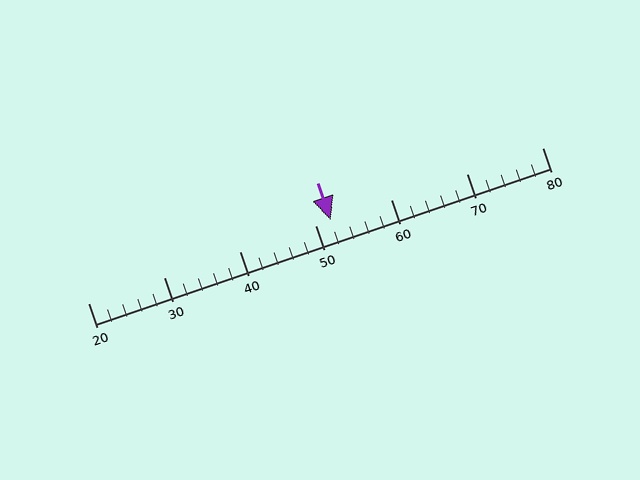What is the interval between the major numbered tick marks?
The major tick marks are spaced 10 units apart.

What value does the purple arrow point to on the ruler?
The purple arrow points to approximately 52.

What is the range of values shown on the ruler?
The ruler shows values from 20 to 80.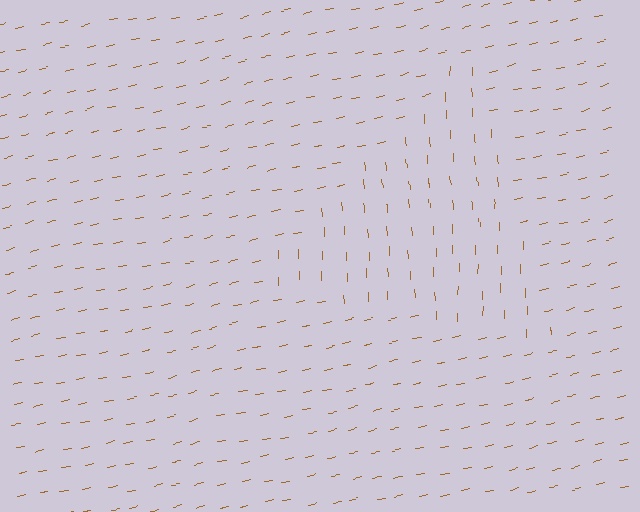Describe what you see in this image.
The image is filled with small brown line segments. A triangle region in the image has lines oriented differently from the surrounding lines, creating a visible texture boundary.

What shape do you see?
I see a triangle.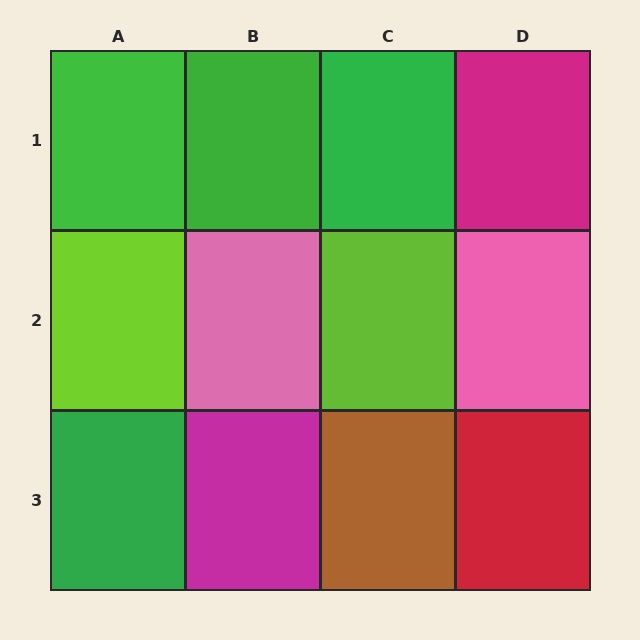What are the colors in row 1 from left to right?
Green, green, green, magenta.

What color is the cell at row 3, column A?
Green.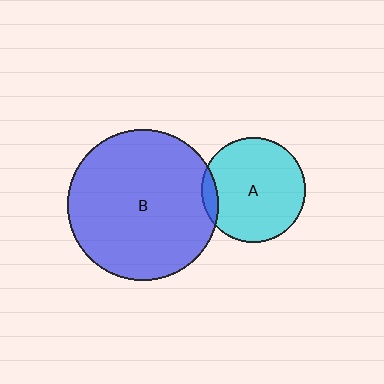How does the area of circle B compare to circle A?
Approximately 2.1 times.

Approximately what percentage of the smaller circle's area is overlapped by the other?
Approximately 10%.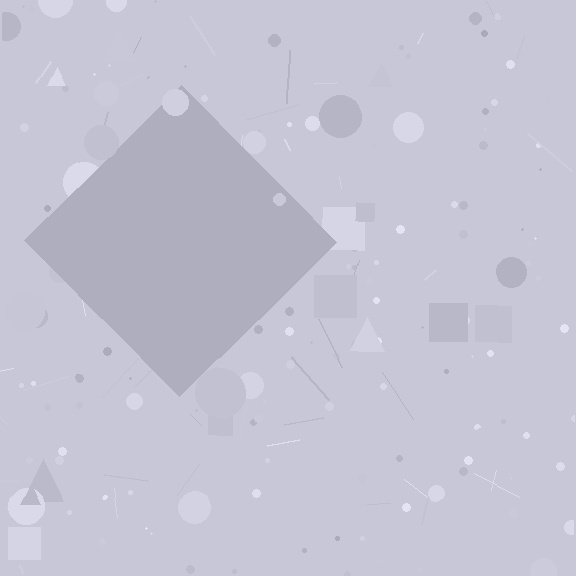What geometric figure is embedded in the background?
A diamond is embedded in the background.